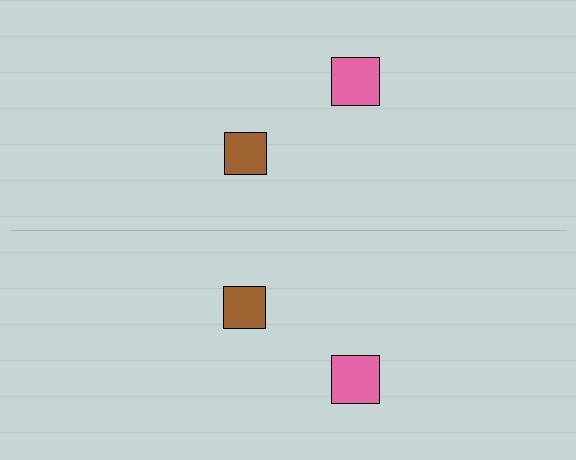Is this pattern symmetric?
Yes, this pattern has bilateral (reflection) symmetry.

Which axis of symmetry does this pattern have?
The pattern has a horizontal axis of symmetry running through the center of the image.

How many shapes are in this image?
There are 4 shapes in this image.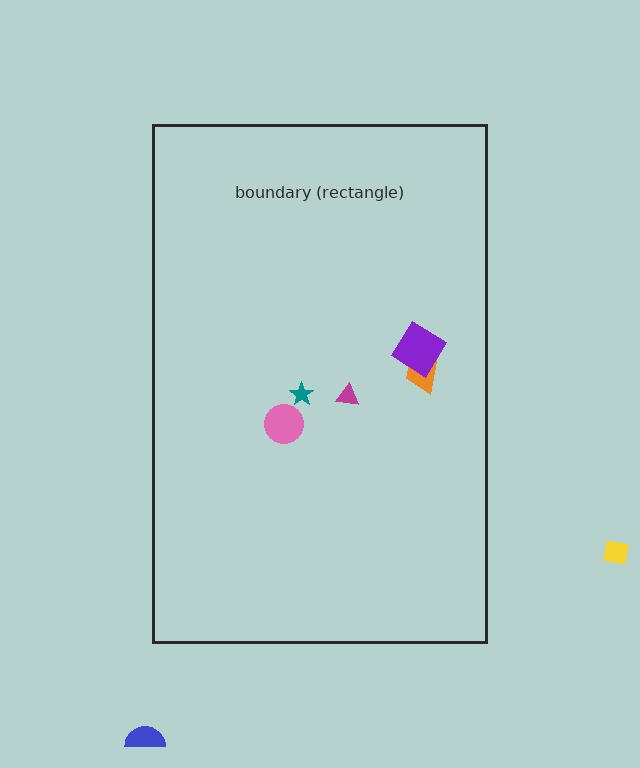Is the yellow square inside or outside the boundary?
Outside.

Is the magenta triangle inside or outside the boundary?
Inside.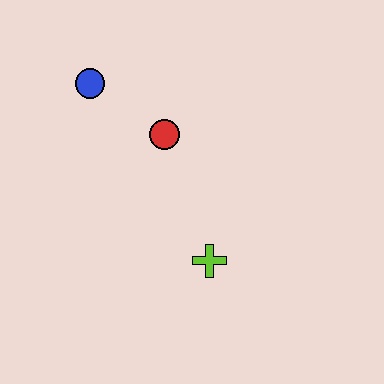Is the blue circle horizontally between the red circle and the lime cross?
No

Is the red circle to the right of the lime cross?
No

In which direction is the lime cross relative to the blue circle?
The lime cross is below the blue circle.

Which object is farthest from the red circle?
The lime cross is farthest from the red circle.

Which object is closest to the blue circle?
The red circle is closest to the blue circle.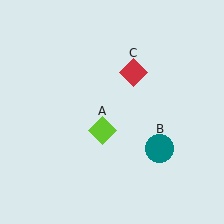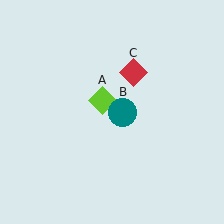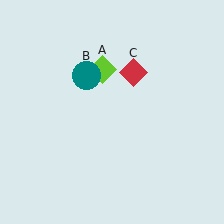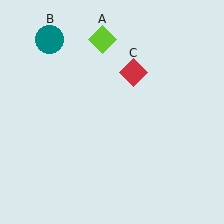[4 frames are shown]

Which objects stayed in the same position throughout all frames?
Red diamond (object C) remained stationary.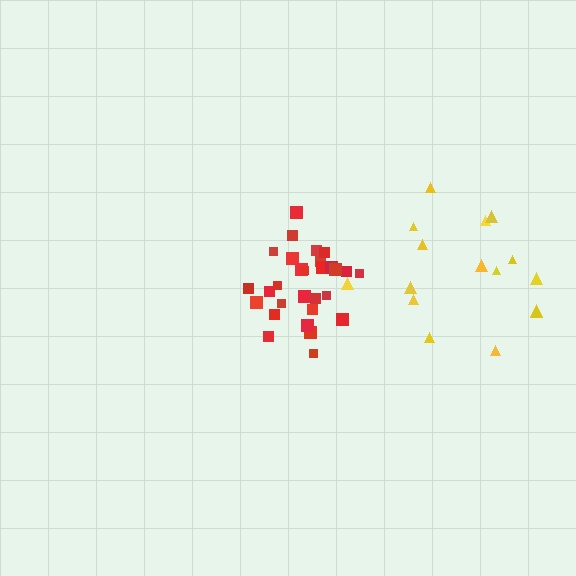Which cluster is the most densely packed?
Red.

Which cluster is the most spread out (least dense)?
Yellow.